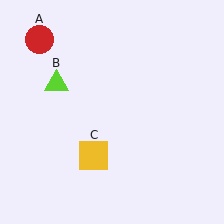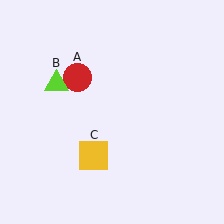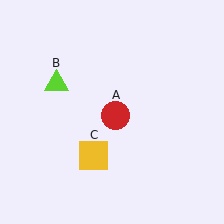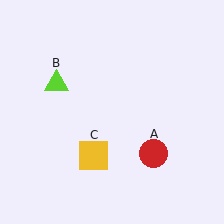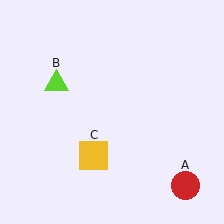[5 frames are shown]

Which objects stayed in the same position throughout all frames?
Lime triangle (object B) and yellow square (object C) remained stationary.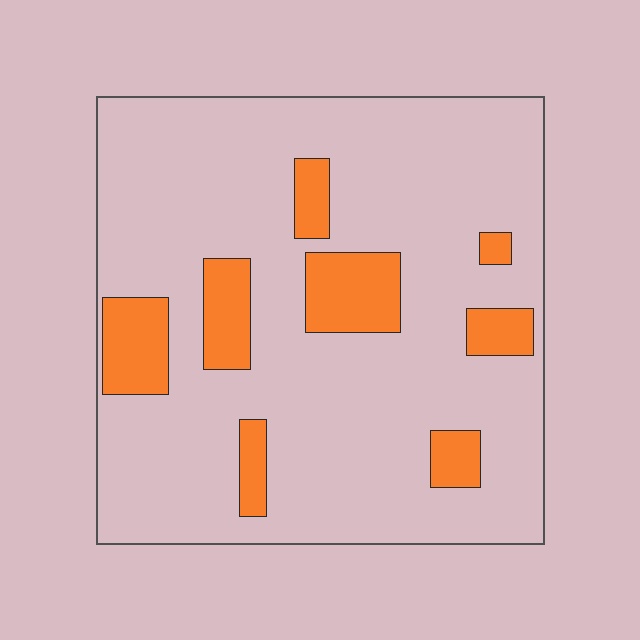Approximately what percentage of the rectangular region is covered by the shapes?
Approximately 15%.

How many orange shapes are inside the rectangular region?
8.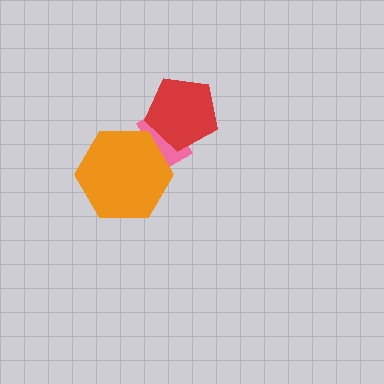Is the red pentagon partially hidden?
No, no other shape covers it.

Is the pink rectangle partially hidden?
Yes, it is partially covered by another shape.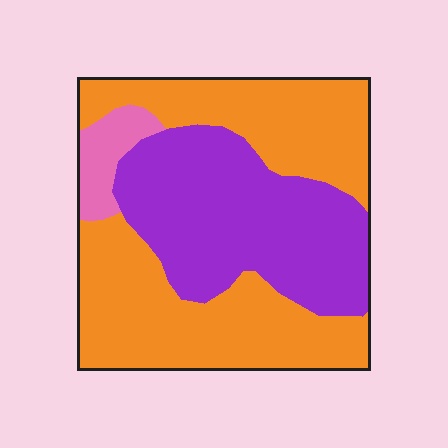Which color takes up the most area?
Orange, at roughly 55%.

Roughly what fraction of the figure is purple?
Purple covers 39% of the figure.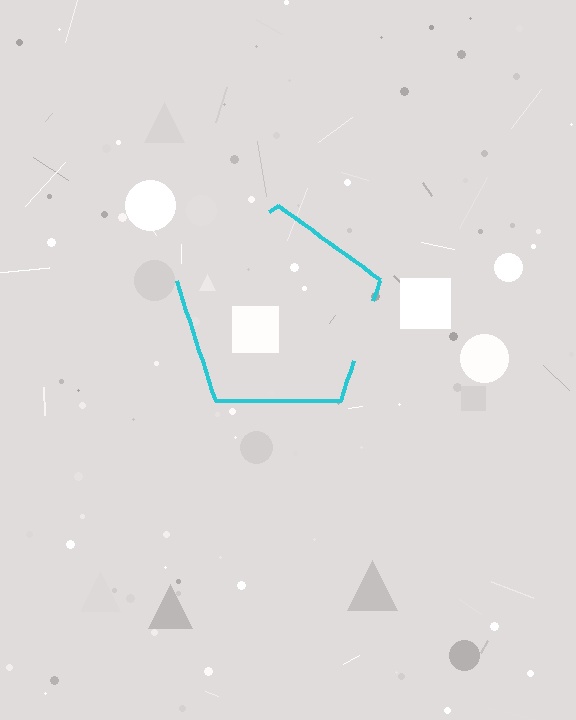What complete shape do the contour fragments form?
The contour fragments form a pentagon.